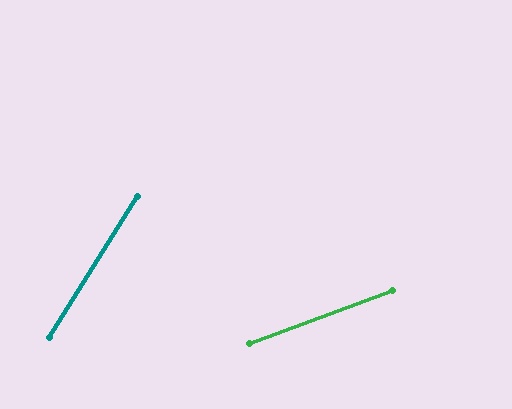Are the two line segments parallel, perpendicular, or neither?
Neither parallel nor perpendicular — they differ by about 38°.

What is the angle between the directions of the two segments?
Approximately 38 degrees.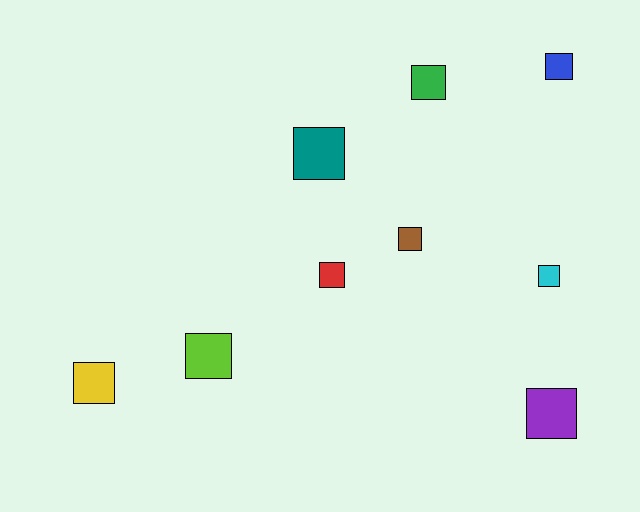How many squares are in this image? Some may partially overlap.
There are 9 squares.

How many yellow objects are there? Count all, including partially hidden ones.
There is 1 yellow object.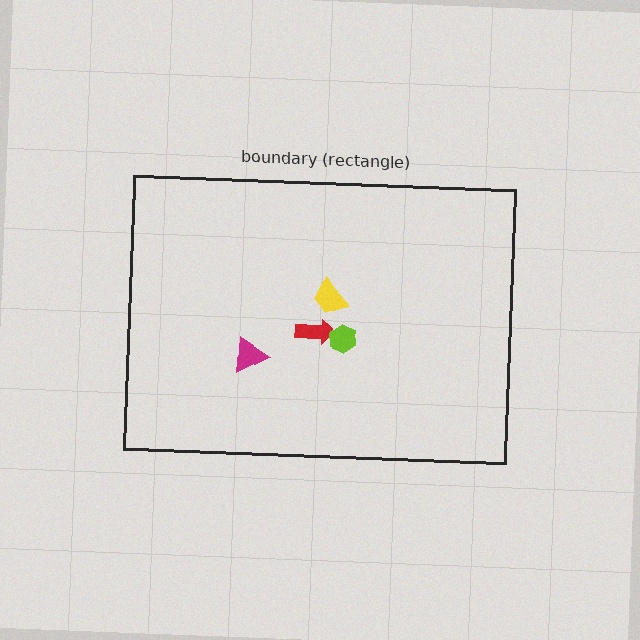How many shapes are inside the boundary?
4 inside, 0 outside.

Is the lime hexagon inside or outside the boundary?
Inside.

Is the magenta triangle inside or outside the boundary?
Inside.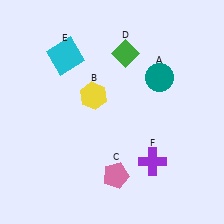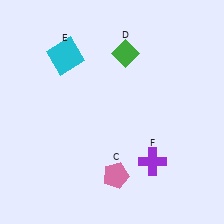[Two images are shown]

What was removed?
The yellow hexagon (B), the teal circle (A) were removed in Image 2.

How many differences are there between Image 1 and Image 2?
There are 2 differences between the two images.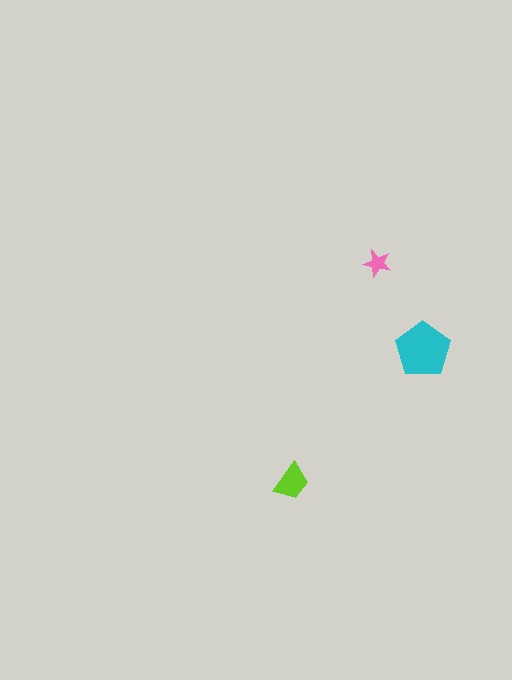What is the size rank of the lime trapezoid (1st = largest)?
2nd.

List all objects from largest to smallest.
The cyan pentagon, the lime trapezoid, the pink star.